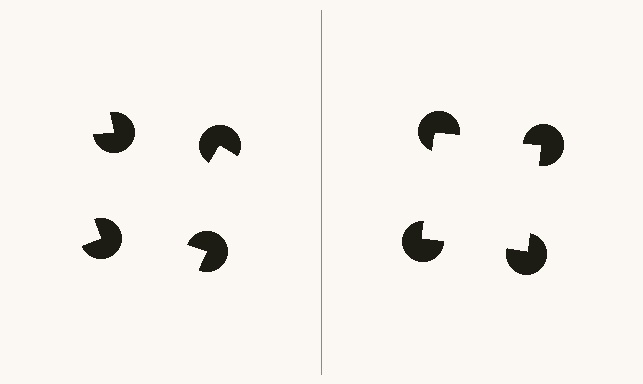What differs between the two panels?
The pac-man discs are positioned identically on both sides; only the wedge orientations differ. On the right they align to a square; on the left they are misaligned.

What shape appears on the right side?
An illusory square.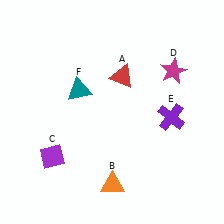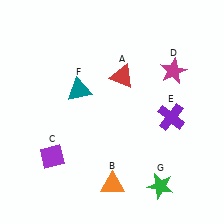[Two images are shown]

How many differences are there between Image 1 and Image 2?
There is 1 difference between the two images.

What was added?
A green star (G) was added in Image 2.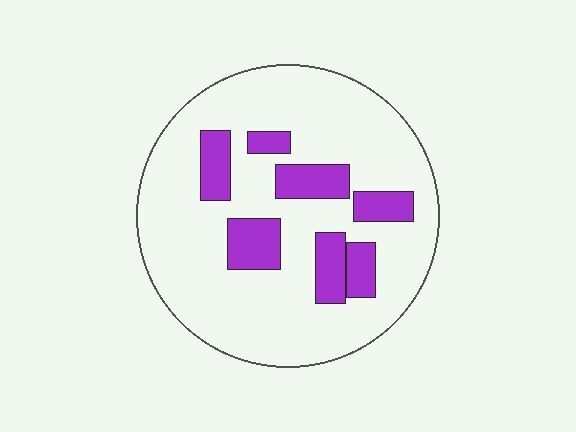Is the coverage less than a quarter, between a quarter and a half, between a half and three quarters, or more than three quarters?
Less than a quarter.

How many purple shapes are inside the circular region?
7.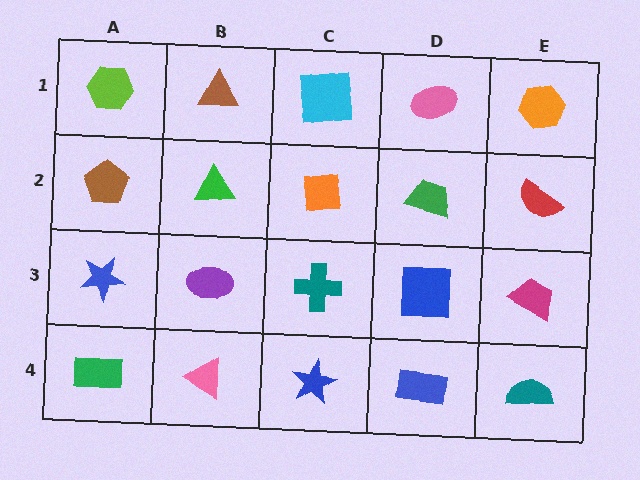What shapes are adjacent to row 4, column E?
A magenta trapezoid (row 3, column E), a blue rectangle (row 4, column D).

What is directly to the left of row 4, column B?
A green rectangle.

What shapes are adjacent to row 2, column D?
A pink ellipse (row 1, column D), a blue square (row 3, column D), an orange square (row 2, column C), a red semicircle (row 2, column E).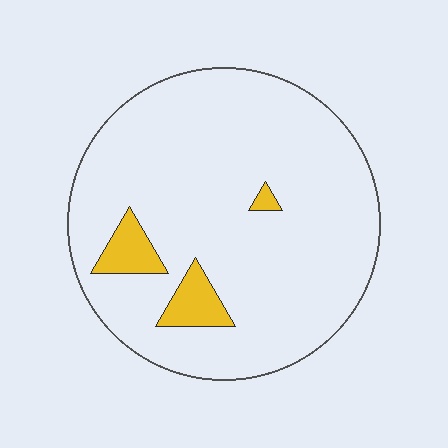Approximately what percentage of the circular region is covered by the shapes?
Approximately 10%.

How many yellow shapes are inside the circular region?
3.